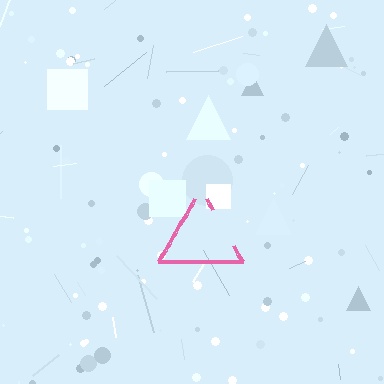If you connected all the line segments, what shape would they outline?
They would outline a triangle.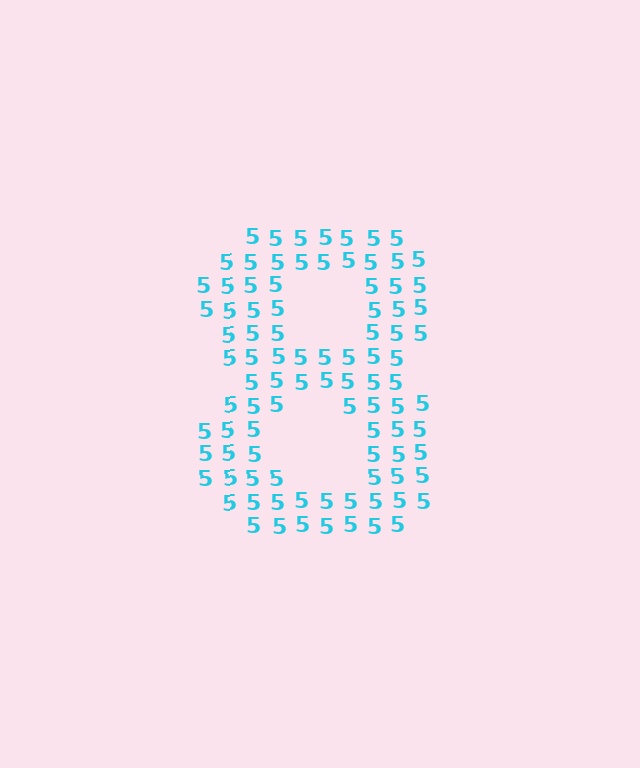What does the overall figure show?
The overall figure shows the digit 8.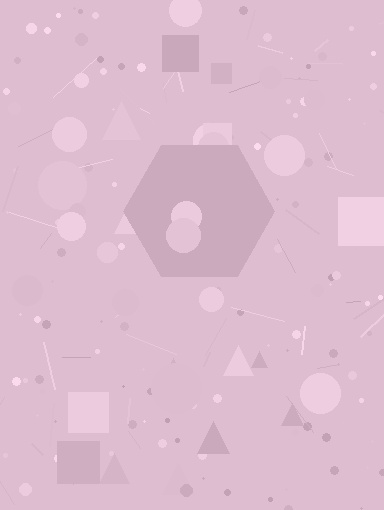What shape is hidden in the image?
A hexagon is hidden in the image.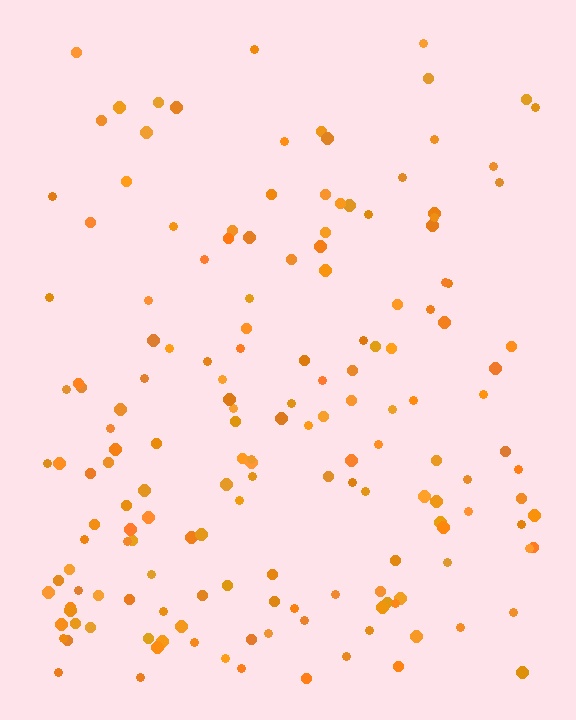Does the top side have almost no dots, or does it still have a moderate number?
Still a moderate number, just noticeably fewer than the bottom.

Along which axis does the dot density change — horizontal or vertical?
Vertical.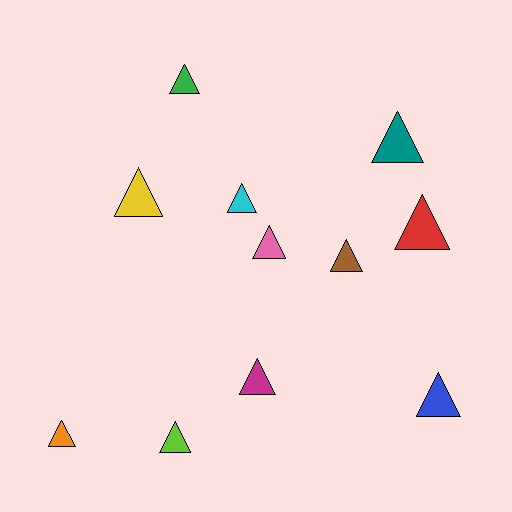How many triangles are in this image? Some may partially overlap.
There are 11 triangles.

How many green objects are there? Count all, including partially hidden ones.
There is 1 green object.